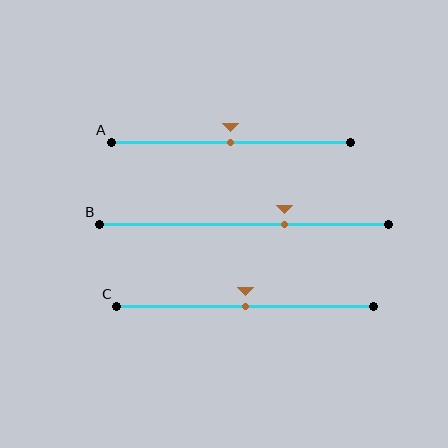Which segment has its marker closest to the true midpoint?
Segment A has its marker closest to the true midpoint.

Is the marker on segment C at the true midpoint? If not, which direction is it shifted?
Yes, the marker on segment C is at the true midpoint.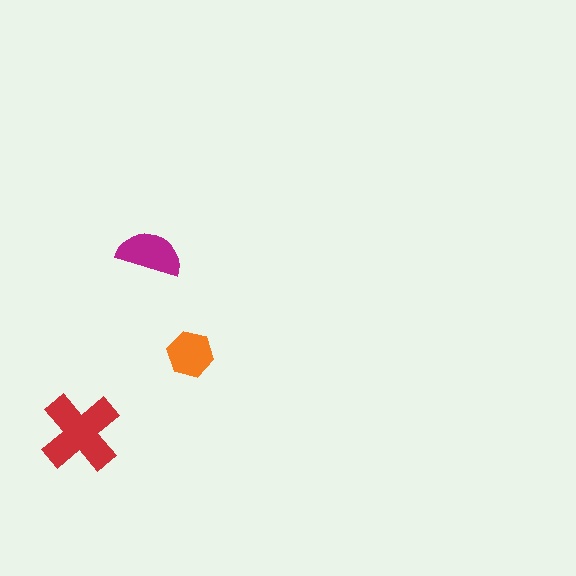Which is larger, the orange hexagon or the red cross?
The red cross.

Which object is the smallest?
The orange hexagon.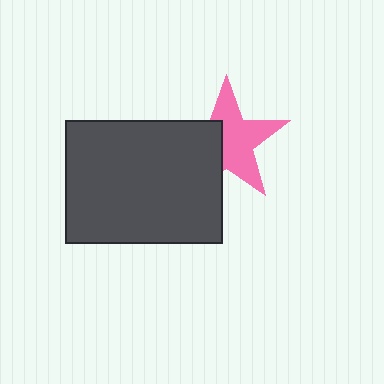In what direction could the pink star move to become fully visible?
The pink star could move toward the upper-right. That would shift it out from behind the dark gray rectangle entirely.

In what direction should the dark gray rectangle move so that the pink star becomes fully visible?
The dark gray rectangle should move toward the lower-left. That is the shortest direction to clear the overlap and leave the pink star fully visible.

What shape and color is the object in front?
The object in front is a dark gray rectangle.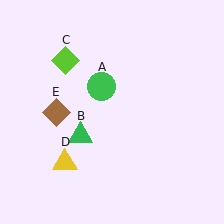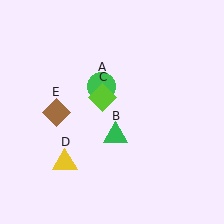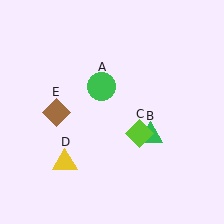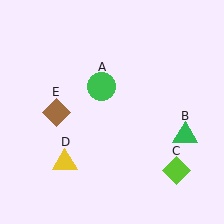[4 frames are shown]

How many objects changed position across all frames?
2 objects changed position: green triangle (object B), lime diamond (object C).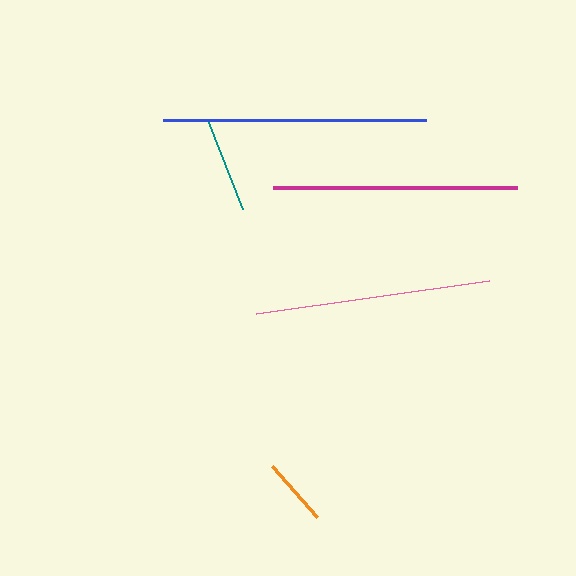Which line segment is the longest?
The blue line is the longest at approximately 263 pixels.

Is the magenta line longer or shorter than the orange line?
The magenta line is longer than the orange line.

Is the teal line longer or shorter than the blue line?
The blue line is longer than the teal line.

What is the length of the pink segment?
The pink segment is approximately 235 pixels long.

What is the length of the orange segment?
The orange segment is approximately 68 pixels long.